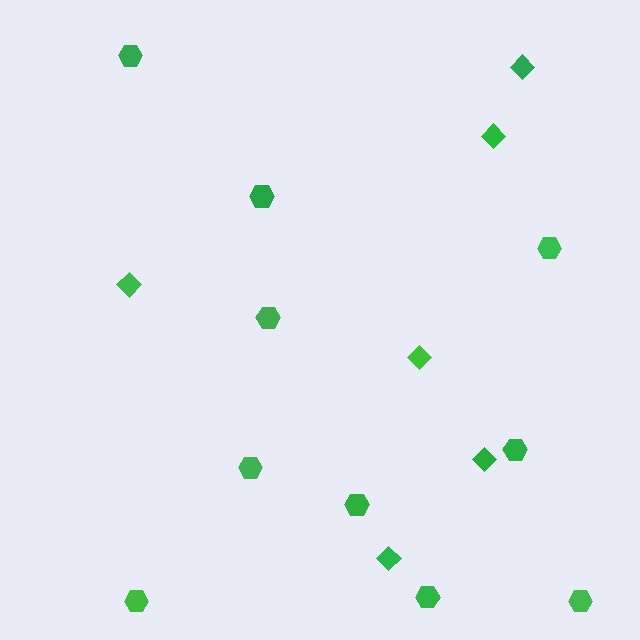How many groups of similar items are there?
There are 2 groups: one group of diamonds (6) and one group of hexagons (10).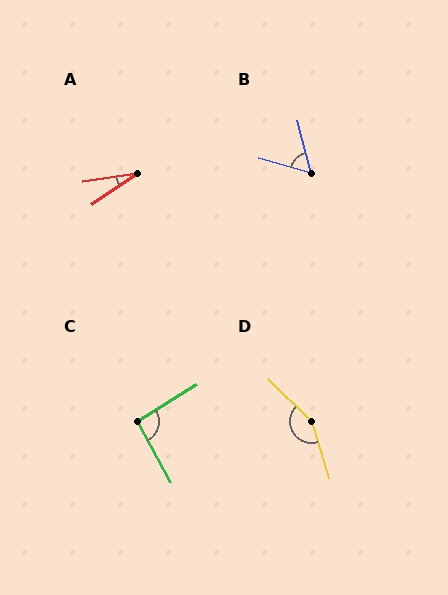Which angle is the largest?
D, at approximately 152 degrees.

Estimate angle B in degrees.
Approximately 59 degrees.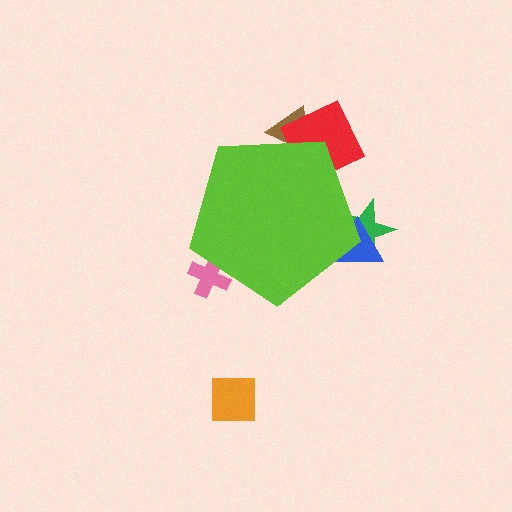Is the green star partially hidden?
Yes, the green star is partially hidden behind the lime pentagon.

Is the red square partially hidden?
Yes, the red square is partially hidden behind the lime pentagon.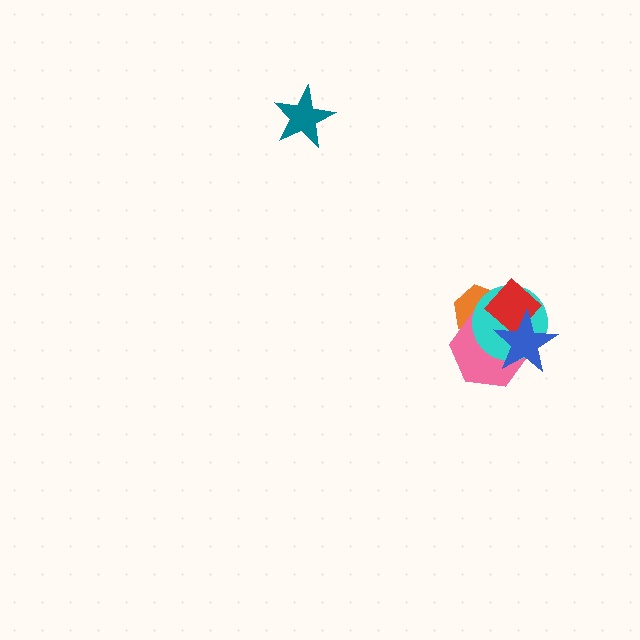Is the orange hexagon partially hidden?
Yes, it is partially covered by another shape.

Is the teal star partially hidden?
No, no other shape covers it.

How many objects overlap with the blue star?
3 objects overlap with the blue star.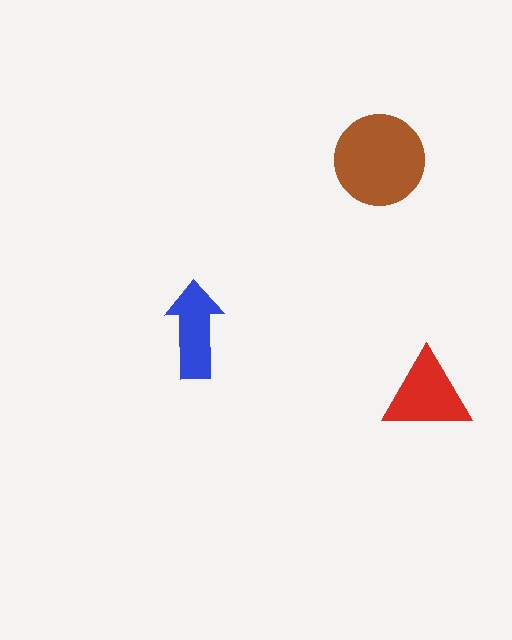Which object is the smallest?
The blue arrow.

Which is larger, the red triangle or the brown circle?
The brown circle.